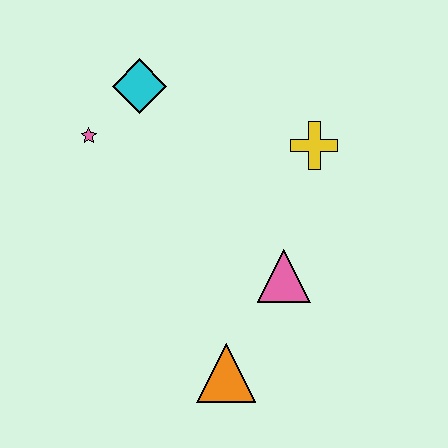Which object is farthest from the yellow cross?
The orange triangle is farthest from the yellow cross.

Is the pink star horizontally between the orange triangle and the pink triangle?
No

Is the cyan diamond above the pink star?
Yes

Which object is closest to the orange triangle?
The pink triangle is closest to the orange triangle.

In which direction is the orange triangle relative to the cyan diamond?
The orange triangle is below the cyan diamond.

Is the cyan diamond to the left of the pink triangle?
Yes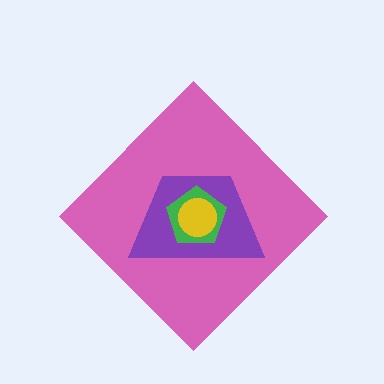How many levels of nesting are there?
4.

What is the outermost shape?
The pink diamond.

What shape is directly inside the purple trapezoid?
The green pentagon.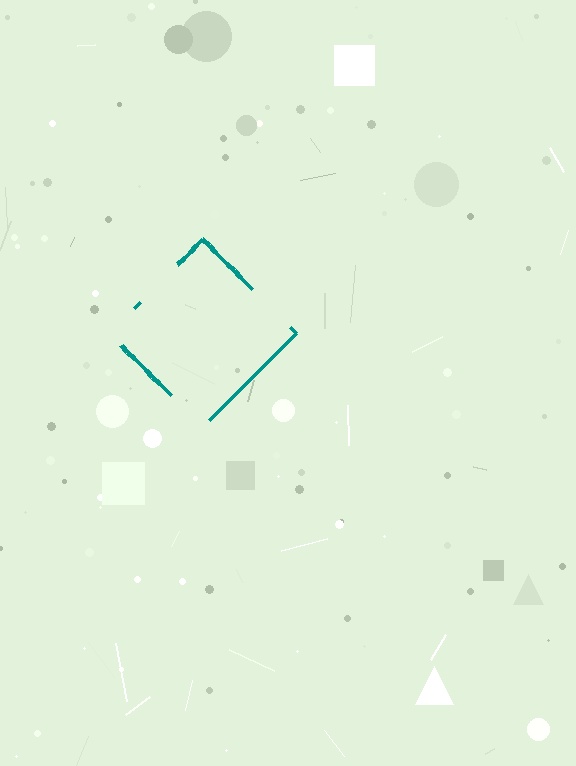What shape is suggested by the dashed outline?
The dashed outline suggests a diamond.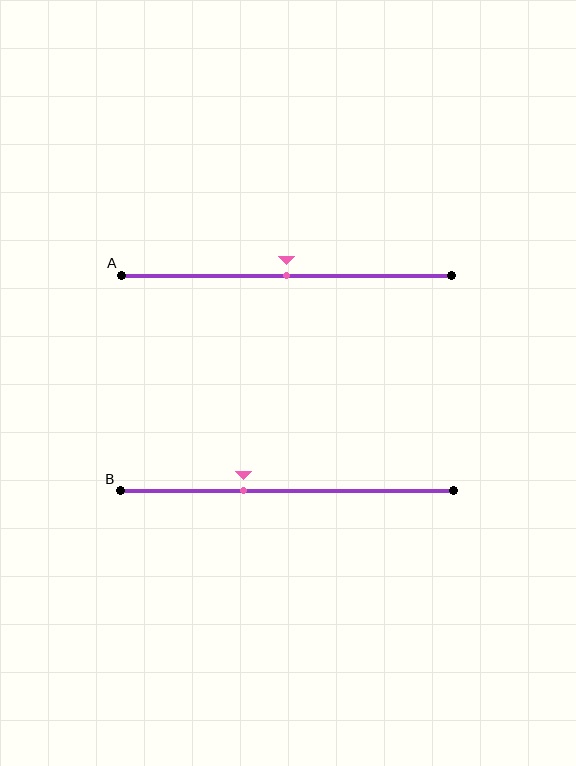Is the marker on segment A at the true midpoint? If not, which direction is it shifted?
Yes, the marker on segment A is at the true midpoint.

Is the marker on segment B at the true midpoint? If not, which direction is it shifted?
No, the marker on segment B is shifted to the left by about 13% of the segment length.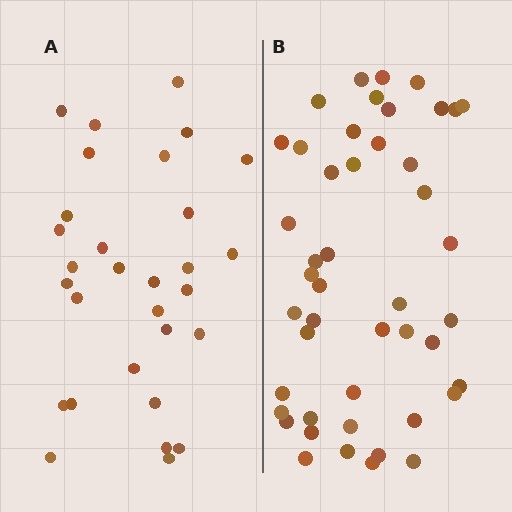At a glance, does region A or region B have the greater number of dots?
Region B (the right region) has more dots.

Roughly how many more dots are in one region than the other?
Region B has approximately 15 more dots than region A.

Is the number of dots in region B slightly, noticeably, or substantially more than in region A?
Region B has substantially more. The ratio is roughly 1.5 to 1.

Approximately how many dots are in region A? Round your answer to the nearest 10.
About 30 dots.